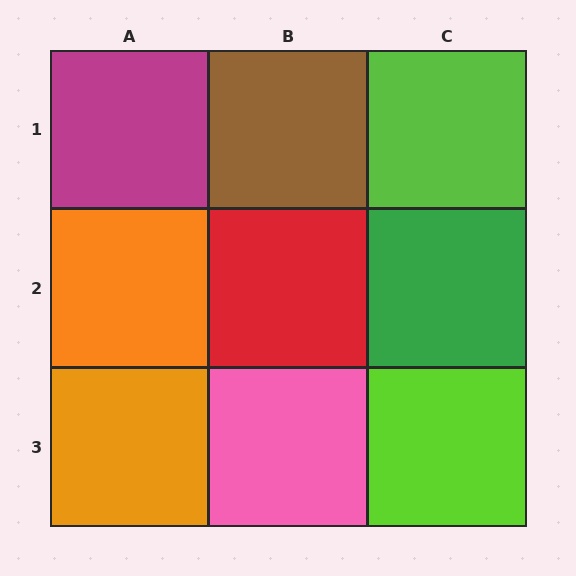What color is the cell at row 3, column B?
Pink.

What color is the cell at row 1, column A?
Magenta.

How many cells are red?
1 cell is red.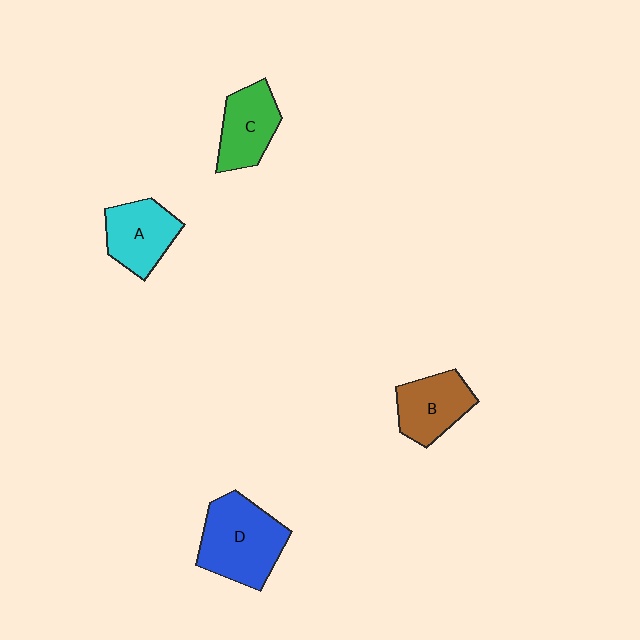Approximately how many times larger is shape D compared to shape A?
Approximately 1.4 times.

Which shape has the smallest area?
Shape C (green).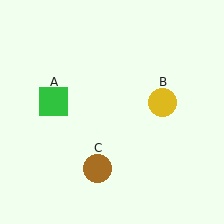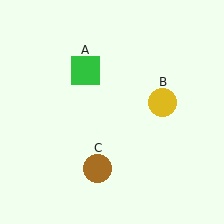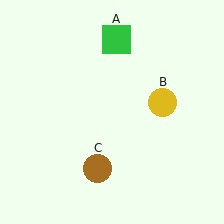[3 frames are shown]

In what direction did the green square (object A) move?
The green square (object A) moved up and to the right.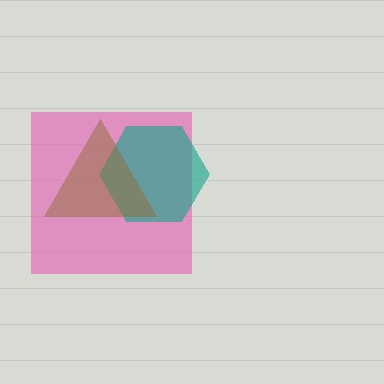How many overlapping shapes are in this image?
There are 3 overlapping shapes in the image.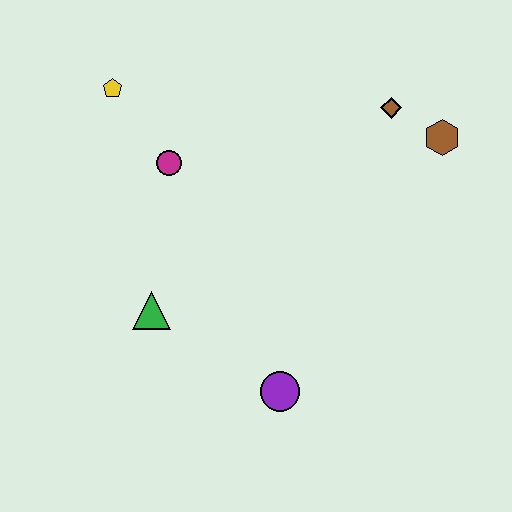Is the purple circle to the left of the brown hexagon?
Yes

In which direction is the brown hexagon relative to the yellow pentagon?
The brown hexagon is to the right of the yellow pentagon.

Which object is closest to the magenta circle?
The yellow pentagon is closest to the magenta circle.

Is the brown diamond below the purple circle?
No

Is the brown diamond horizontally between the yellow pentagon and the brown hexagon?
Yes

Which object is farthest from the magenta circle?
The brown hexagon is farthest from the magenta circle.